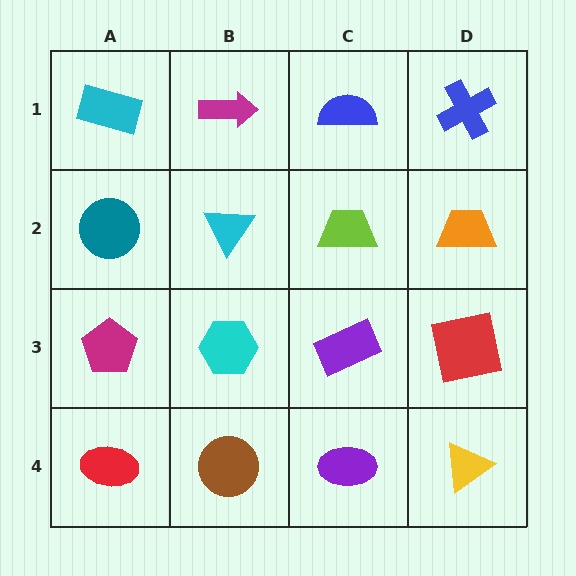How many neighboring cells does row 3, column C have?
4.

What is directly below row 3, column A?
A red ellipse.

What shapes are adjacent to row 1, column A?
A teal circle (row 2, column A), a magenta arrow (row 1, column B).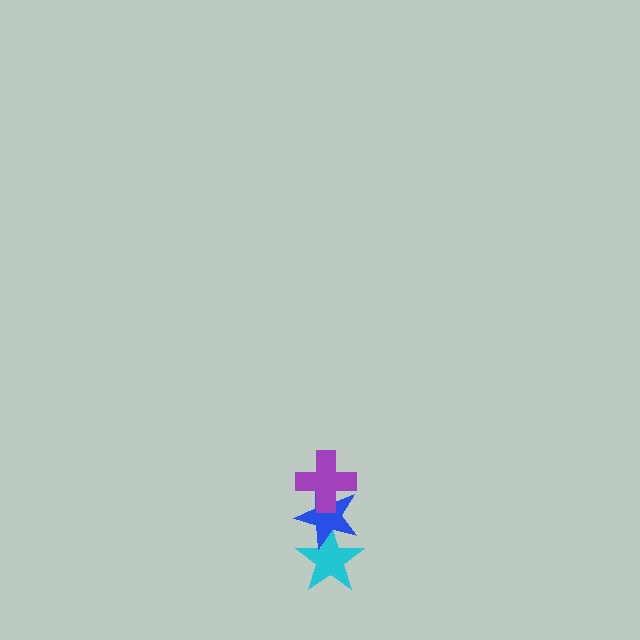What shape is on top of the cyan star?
The blue star is on top of the cyan star.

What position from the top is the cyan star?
The cyan star is 3rd from the top.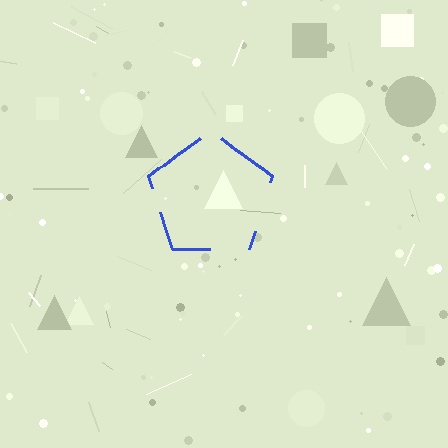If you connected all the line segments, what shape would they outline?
They would outline a pentagon.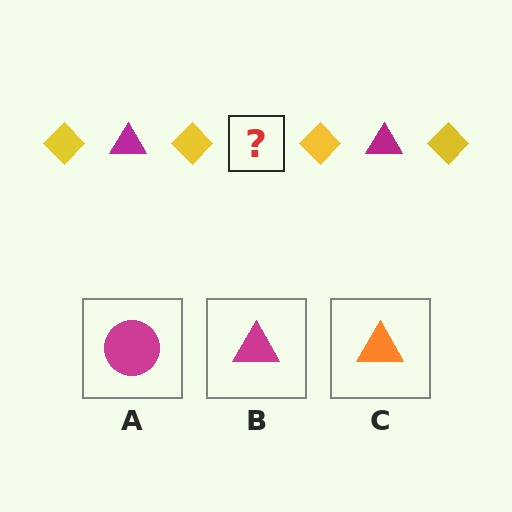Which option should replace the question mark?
Option B.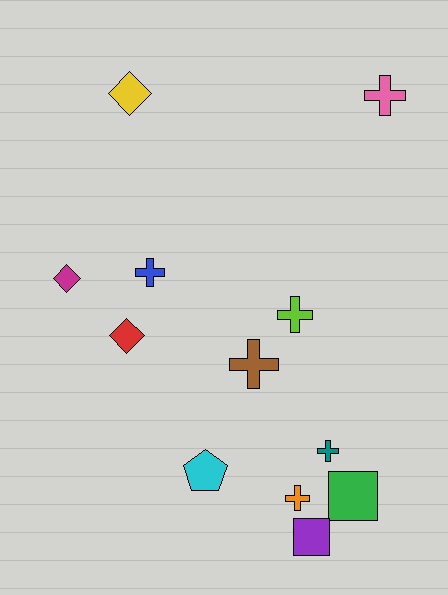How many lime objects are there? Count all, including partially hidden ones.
There is 1 lime object.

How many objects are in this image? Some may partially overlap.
There are 12 objects.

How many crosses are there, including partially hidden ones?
There are 6 crosses.